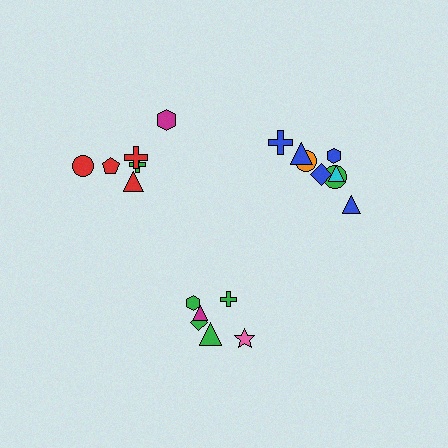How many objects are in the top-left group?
There are 6 objects.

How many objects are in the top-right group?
There are 8 objects.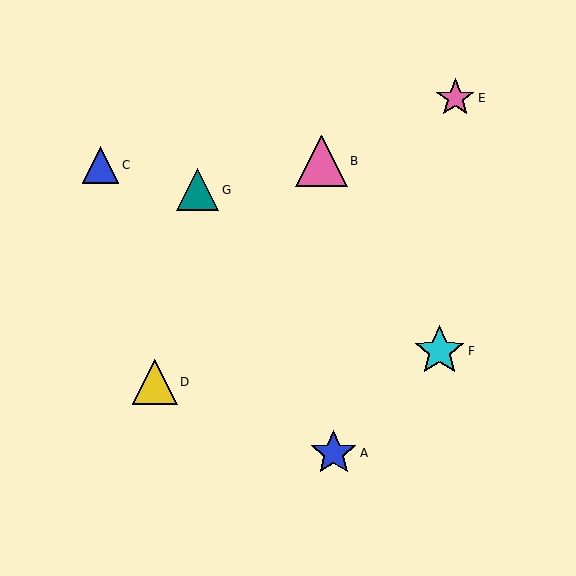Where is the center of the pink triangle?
The center of the pink triangle is at (321, 161).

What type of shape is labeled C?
Shape C is a blue triangle.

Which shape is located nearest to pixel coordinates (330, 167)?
The pink triangle (labeled B) at (321, 161) is nearest to that location.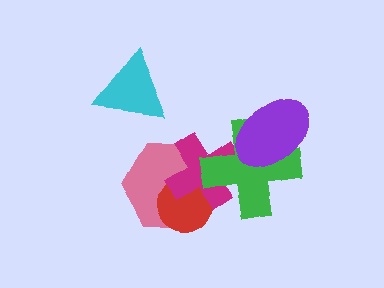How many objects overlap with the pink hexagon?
3 objects overlap with the pink hexagon.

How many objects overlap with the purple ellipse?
1 object overlaps with the purple ellipse.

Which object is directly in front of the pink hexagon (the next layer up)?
The red circle is directly in front of the pink hexagon.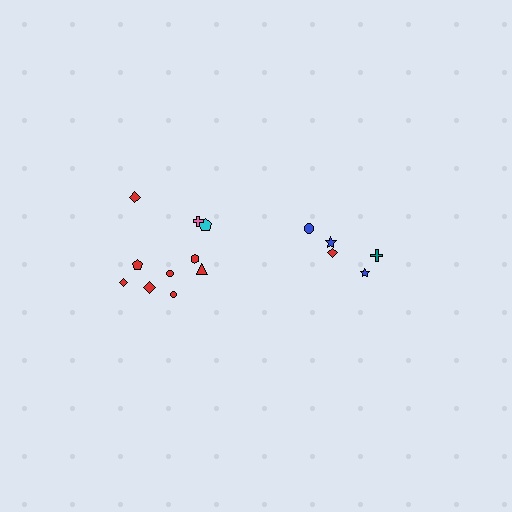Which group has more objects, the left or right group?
The left group.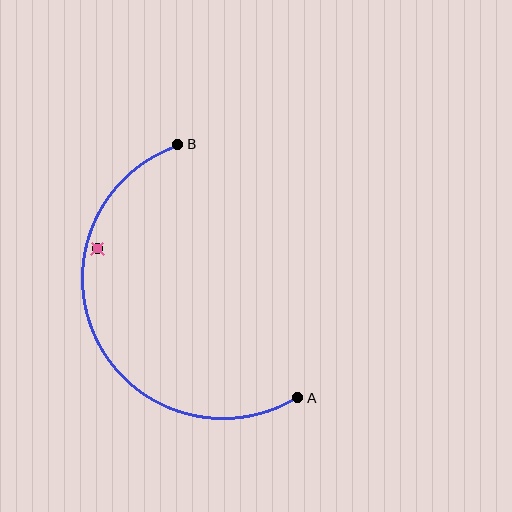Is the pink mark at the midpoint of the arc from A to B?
No — the pink mark does not lie on the arc at all. It sits slightly inside the curve.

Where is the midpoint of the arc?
The arc midpoint is the point on the curve farthest from the straight line joining A and B. It sits to the left of that line.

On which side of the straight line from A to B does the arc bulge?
The arc bulges to the left of the straight line connecting A and B.